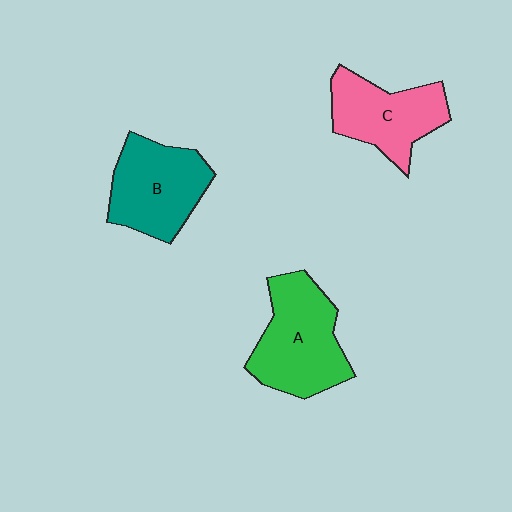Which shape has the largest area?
Shape A (green).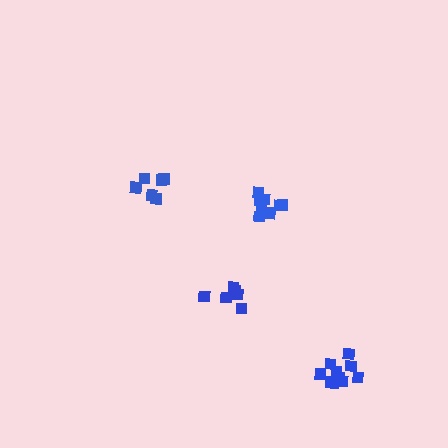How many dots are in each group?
Group 1: 8 dots, Group 2: 6 dots, Group 3: 6 dots, Group 4: 10 dots (30 total).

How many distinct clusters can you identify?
There are 4 distinct clusters.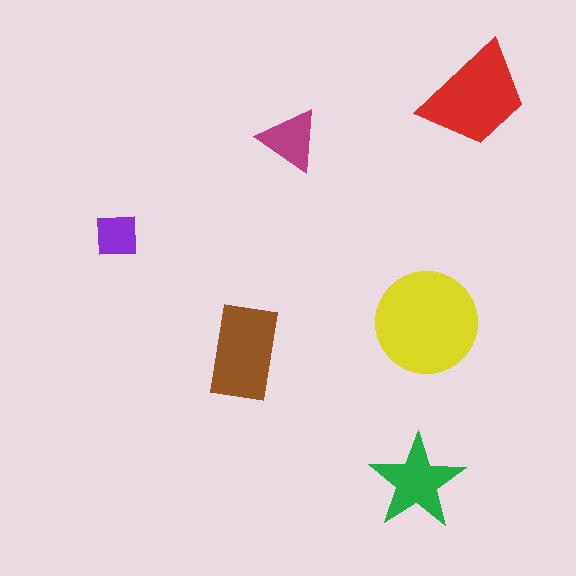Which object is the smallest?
The purple square.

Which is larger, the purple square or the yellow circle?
The yellow circle.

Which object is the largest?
The yellow circle.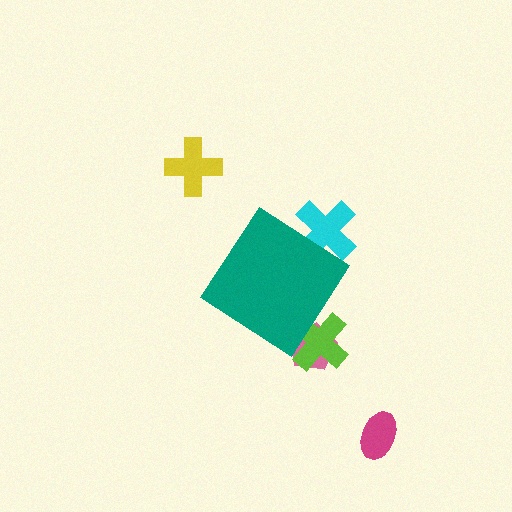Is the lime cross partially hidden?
Yes, the lime cross is partially hidden behind the teal diamond.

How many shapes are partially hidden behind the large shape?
3 shapes are partially hidden.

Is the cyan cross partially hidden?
Yes, the cyan cross is partially hidden behind the teal diamond.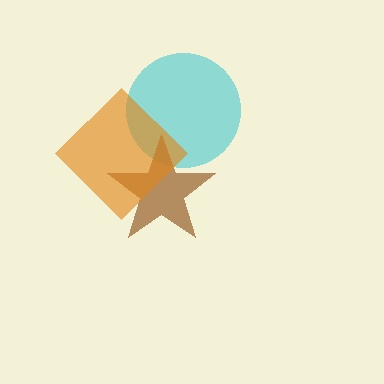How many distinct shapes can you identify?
There are 3 distinct shapes: a cyan circle, a brown star, an orange diamond.